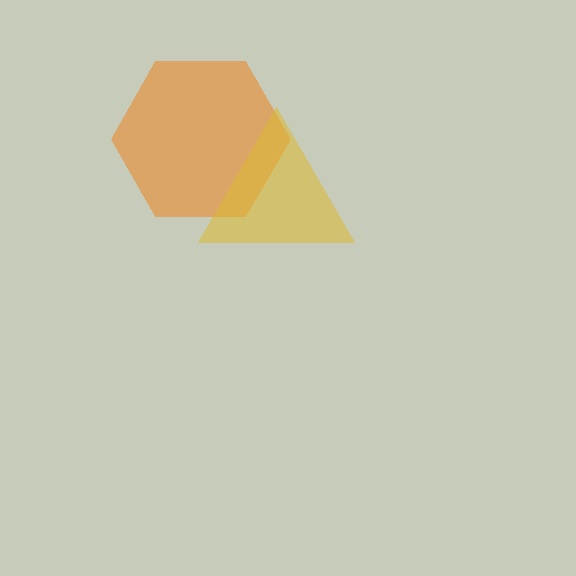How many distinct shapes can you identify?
There are 2 distinct shapes: an orange hexagon, a yellow triangle.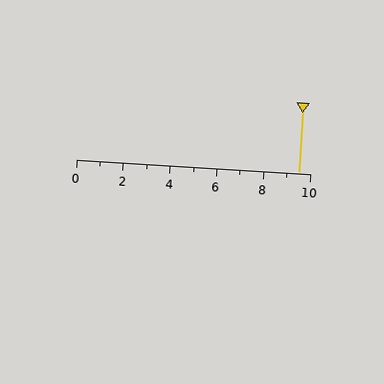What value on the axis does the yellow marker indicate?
The marker indicates approximately 9.5.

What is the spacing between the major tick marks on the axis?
The major ticks are spaced 2 apart.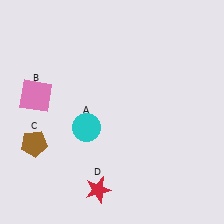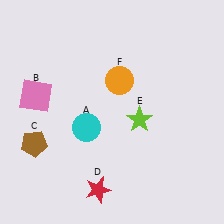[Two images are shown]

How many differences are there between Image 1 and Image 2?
There are 2 differences between the two images.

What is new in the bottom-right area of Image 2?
A lime star (E) was added in the bottom-right area of Image 2.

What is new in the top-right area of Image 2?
An orange circle (F) was added in the top-right area of Image 2.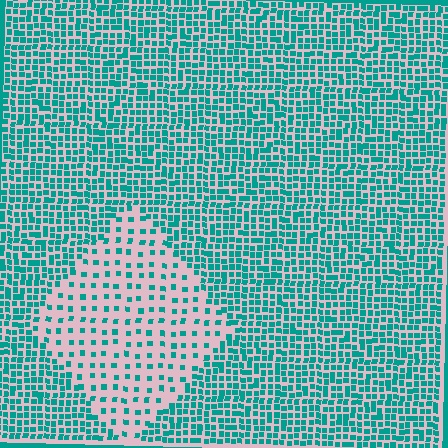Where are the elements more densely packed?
The elements are more densely packed outside the diamond boundary.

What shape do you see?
I see a diamond.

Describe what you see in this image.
The image contains small teal elements arranged at two different densities. A diamond-shaped region is visible where the elements are less densely packed than the surrounding area.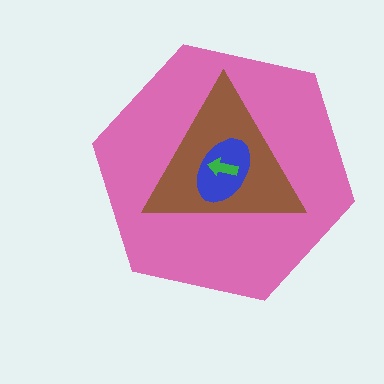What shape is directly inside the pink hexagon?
The brown triangle.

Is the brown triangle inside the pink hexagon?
Yes.